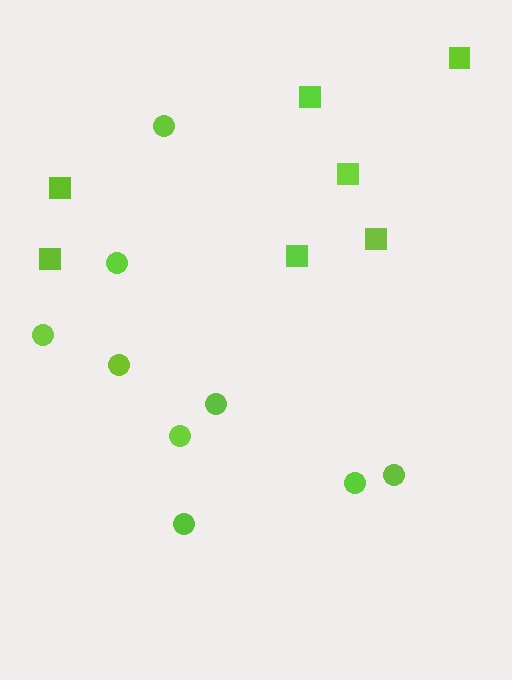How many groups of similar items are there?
There are 2 groups: one group of circles (9) and one group of squares (7).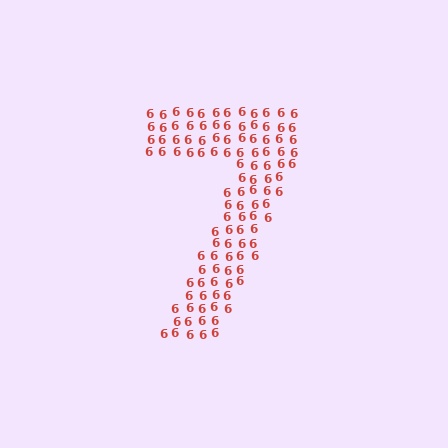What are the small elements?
The small elements are digit 6's.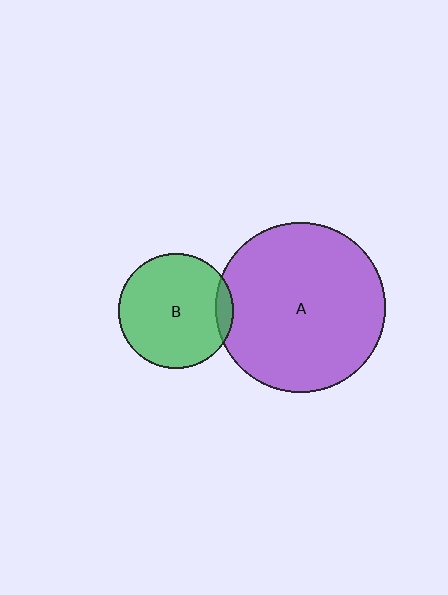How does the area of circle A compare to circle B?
Approximately 2.2 times.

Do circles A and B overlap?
Yes.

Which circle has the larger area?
Circle A (purple).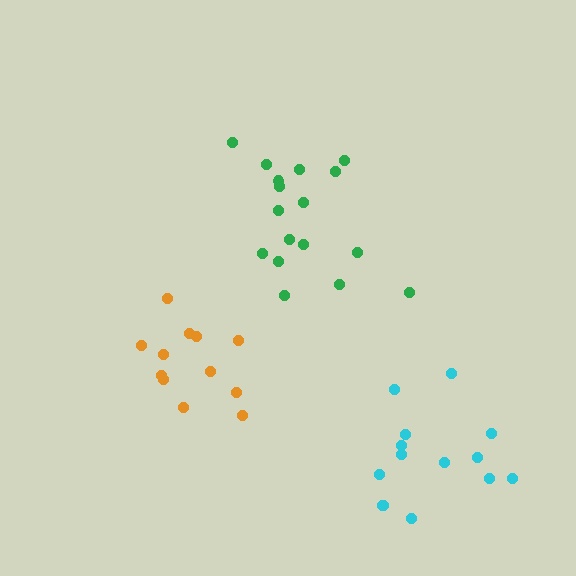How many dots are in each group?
Group 1: 12 dots, Group 2: 17 dots, Group 3: 14 dots (43 total).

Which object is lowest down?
The cyan cluster is bottommost.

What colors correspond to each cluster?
The clusters are colored: orange, green, cyan.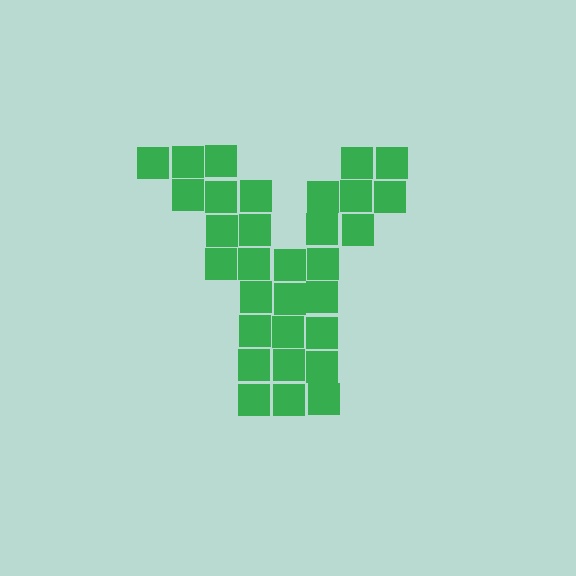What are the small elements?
The small elements are squares.